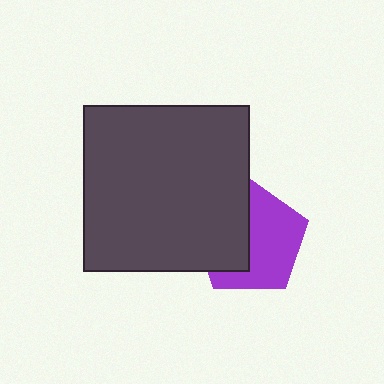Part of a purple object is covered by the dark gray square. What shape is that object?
It is a pentagon.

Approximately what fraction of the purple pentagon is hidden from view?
Roughly 42% of the purple pentagon is hidden behind the dark gray square.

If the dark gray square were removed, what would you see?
You would see the complete purple pentagon.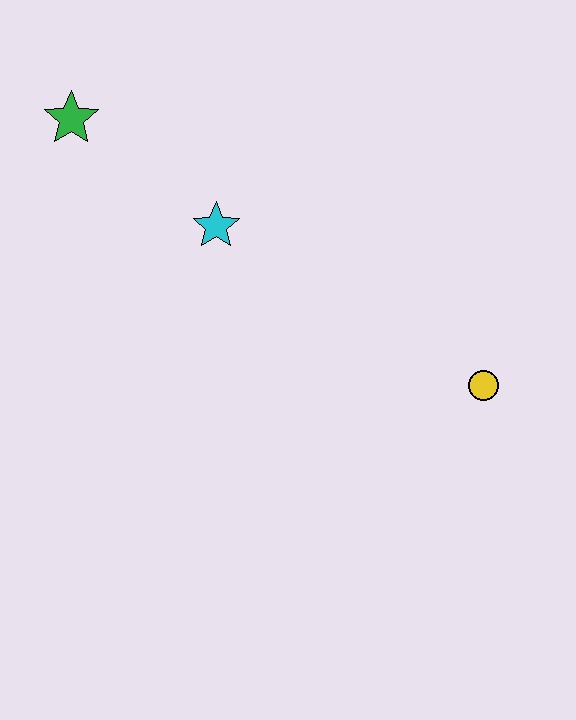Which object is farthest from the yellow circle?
The green star is farthest from the yellow circle.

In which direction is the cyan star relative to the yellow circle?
The cyan star is to the left of the yellow circle.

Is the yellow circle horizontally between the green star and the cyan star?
No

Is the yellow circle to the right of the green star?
Yes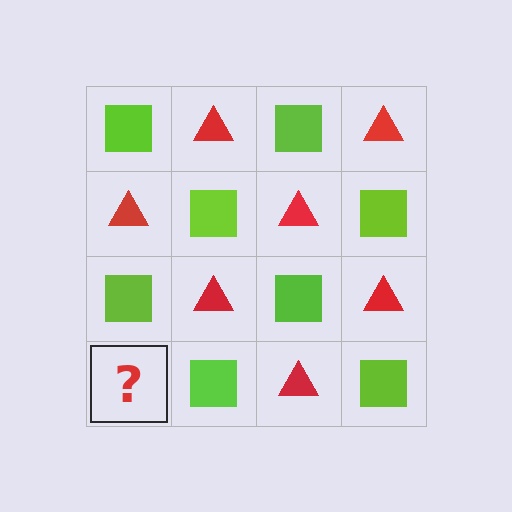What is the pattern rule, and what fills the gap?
The rule is that it alternates lime square and red triangle in a checkerboard pattern. The gap should be filled with a red triangle.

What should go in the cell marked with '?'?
The missing cell should contain a red triangle.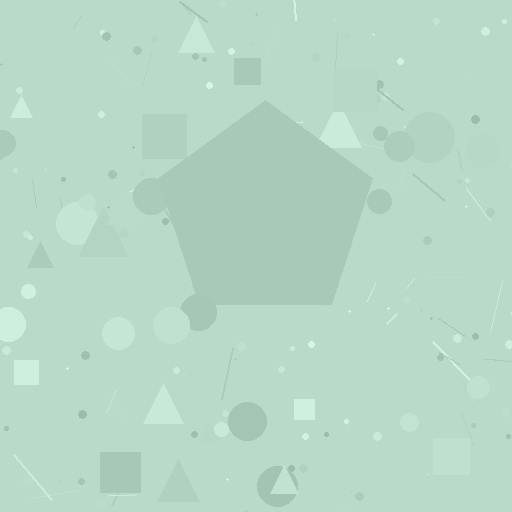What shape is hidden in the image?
A pentagon is hidden in the image.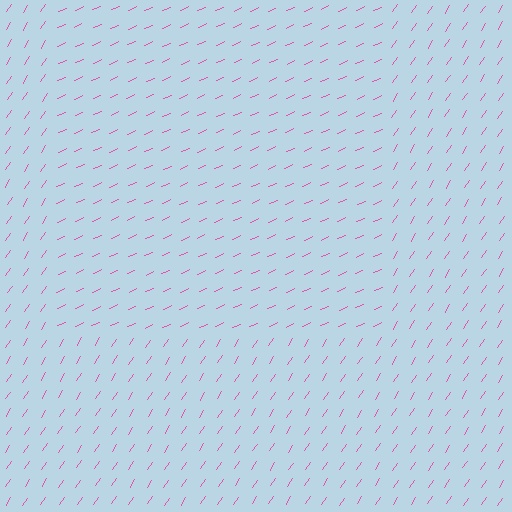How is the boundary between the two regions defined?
The boundary is defined purely by a change in line orientation (approximately 32 degrees difference). All lines are the same color and thickness.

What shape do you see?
I see a rectangle.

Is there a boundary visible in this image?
Yes, there is a texture boundary formed by a change in line orientation.